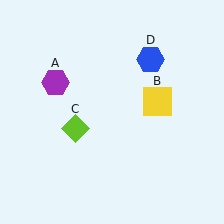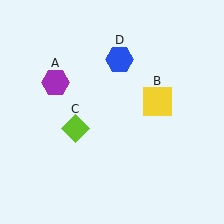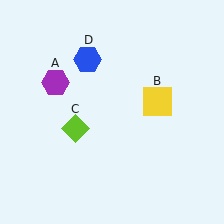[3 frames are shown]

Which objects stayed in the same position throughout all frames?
Purple hexagon (object A) and yellow square (object B) and lime diamond (object C) remained stationary.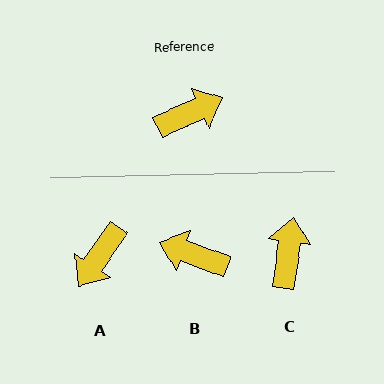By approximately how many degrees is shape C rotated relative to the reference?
Approximately 58 degrees counter-clockwise.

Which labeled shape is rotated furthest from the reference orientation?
A, about 148 degrees away.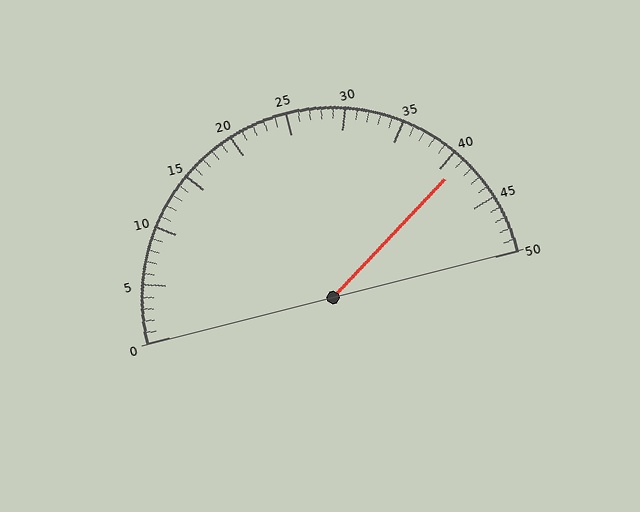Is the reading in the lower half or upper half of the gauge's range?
The reading is in the upper half of the range (0 to 50).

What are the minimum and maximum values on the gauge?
The gauge ranges from 0 to 50.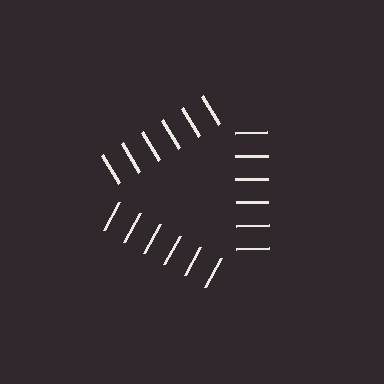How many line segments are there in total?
18 — 6 along each of the 3 edges.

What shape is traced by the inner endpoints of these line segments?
An illusory triangle — the line segments terminate on its edges but no continuous stroke is drawn.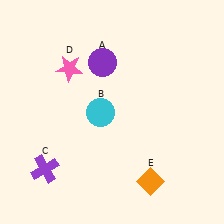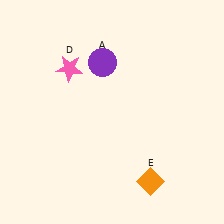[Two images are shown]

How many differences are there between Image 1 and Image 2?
There are 2 differences between the two images.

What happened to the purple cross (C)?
The purple cross (C) was removed in Image 2. It was in the bottom-left area of Image 1.